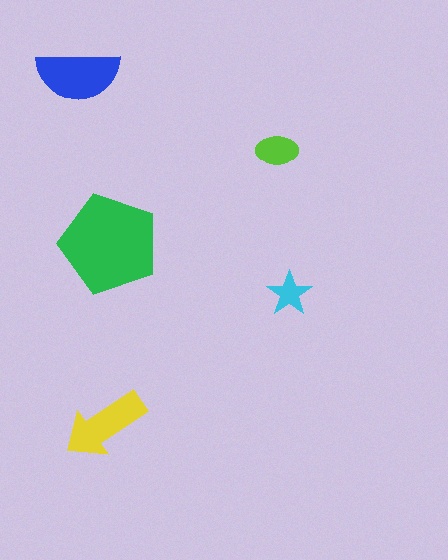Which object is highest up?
The blue semicircle is topmost.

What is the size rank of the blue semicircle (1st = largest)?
2nd.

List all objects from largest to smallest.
The green pentagon, the blue semicircle, the yellow arrow, the lime ellipse, the cyan star.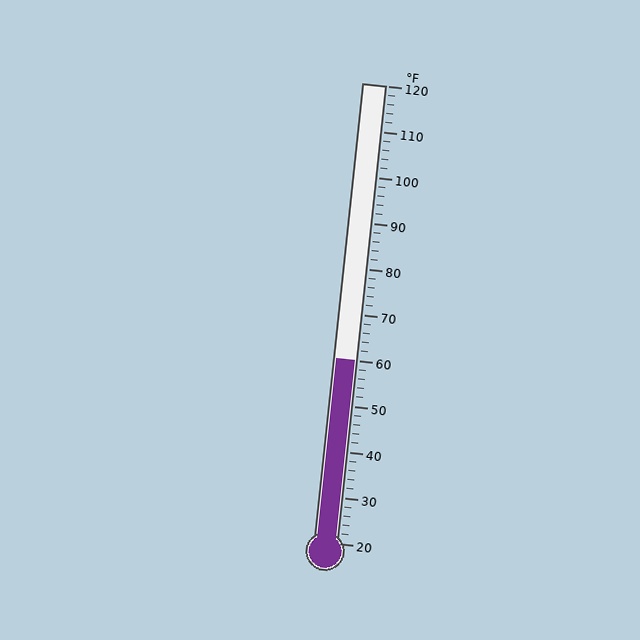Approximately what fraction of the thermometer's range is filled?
The thermometer is filled to approximately 40% of its range.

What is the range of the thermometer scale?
The thermometer scale ranges from 20°F to 120°F.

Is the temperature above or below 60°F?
The temperature is at 60°F.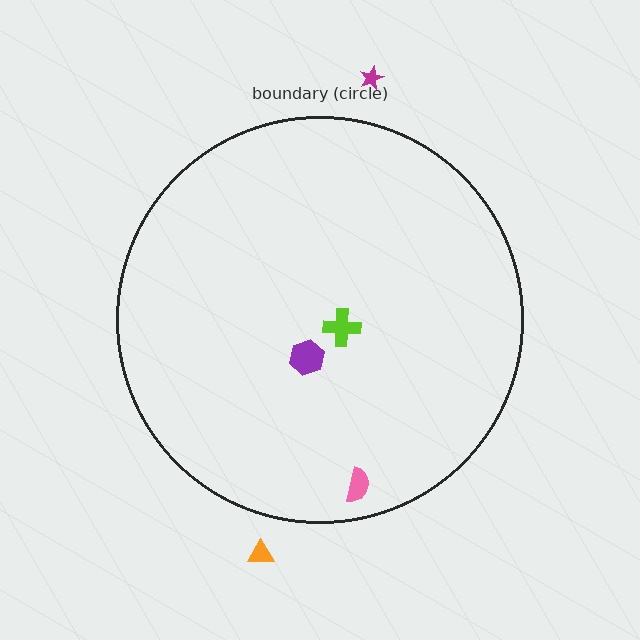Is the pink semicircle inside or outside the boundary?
Inside.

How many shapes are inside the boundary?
3 inside, 2 outside.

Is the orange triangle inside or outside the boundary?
Outside.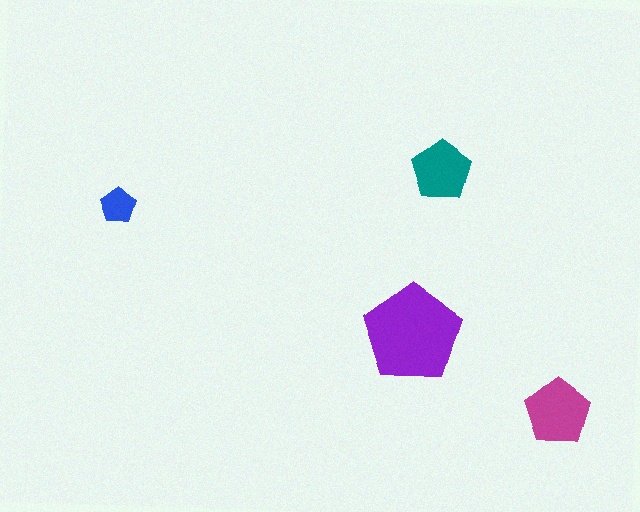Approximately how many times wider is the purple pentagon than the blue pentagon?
About 2.5 times wider.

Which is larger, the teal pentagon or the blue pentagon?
The teal one.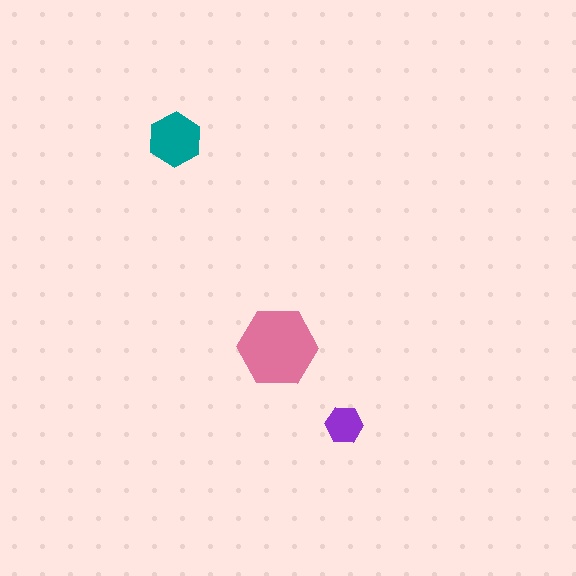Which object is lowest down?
The purple hexagon is bottommost.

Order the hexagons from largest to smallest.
the pink one, the teal one, the purple one.